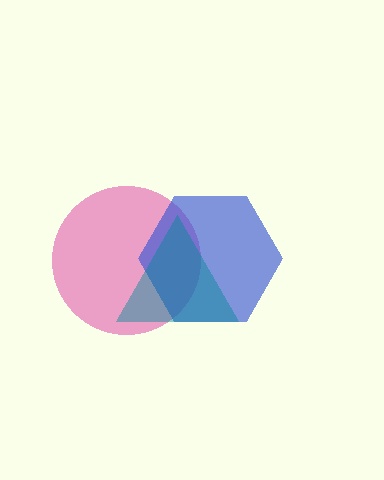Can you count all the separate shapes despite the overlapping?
Yes, there are 3 separate shapes.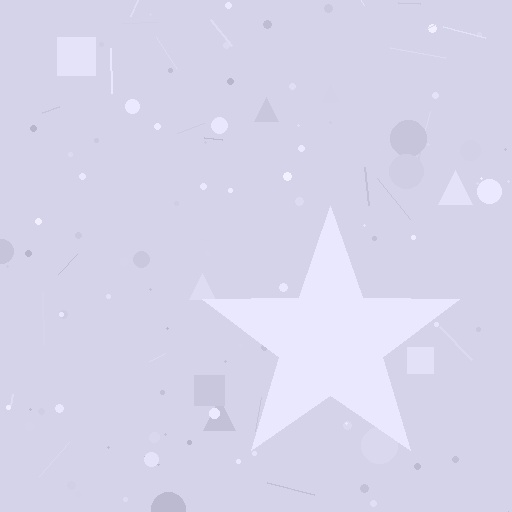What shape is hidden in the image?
A star is hidden in the image.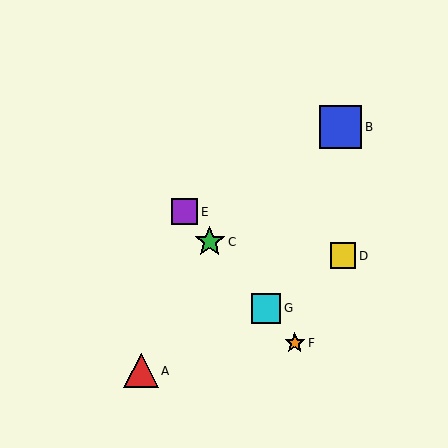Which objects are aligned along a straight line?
Objects C, E, F, G are aligned along a straight line.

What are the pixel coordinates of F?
Object F is at (295, 343).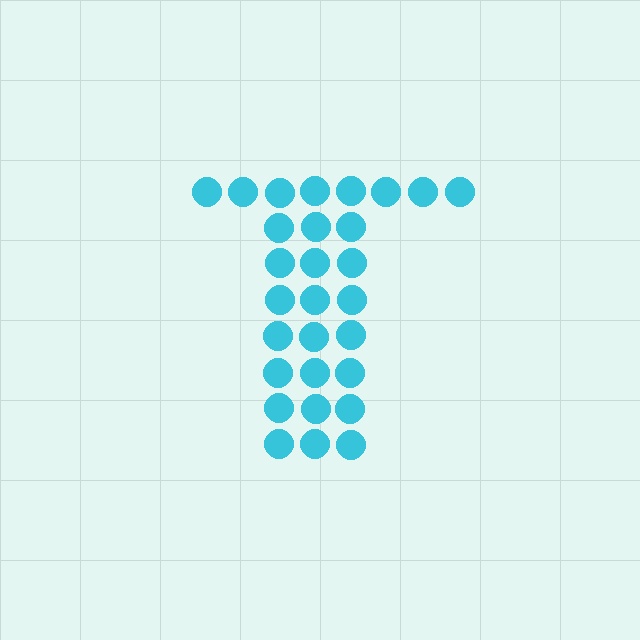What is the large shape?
The large shape is the letter T.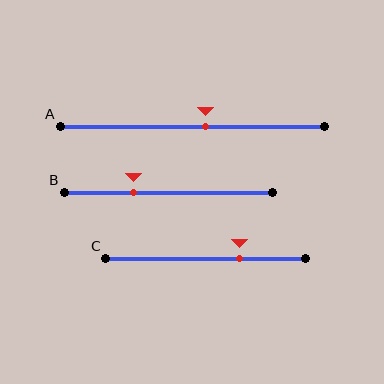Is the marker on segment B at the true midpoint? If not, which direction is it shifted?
No, the marker on segment B is shifted to the left by about 17% of the segment length.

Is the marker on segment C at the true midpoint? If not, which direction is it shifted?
No, the marker on segment C is shifted to the right by about 17% of the segment length.